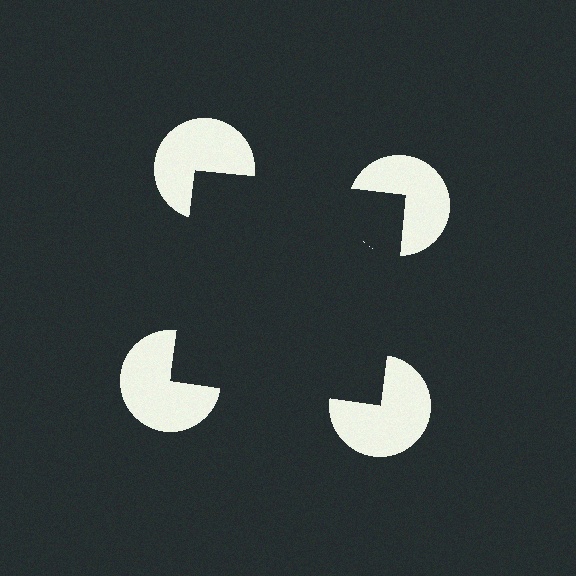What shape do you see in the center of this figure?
An illusory square — its edges are inferred from the aligned wedge cuts in the pac-man discs, not physically drawn.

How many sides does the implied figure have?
4 sides.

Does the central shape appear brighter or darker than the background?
It typically appears slightly darker than the background, even though no actual brightness change is drawn.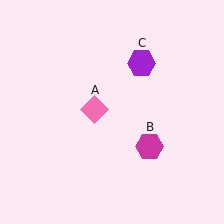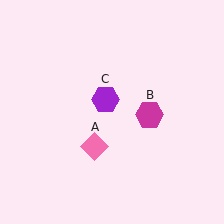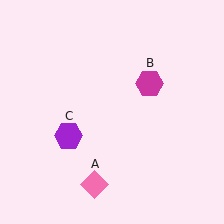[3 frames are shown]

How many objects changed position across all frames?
3 objects changed position: pink diamond (object A), magenta hexagon (object B), purple hexagon (object C).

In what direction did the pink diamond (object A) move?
The pink diamond (object A) moved down.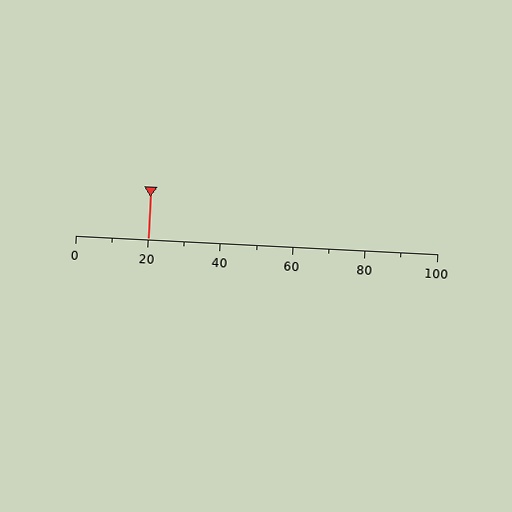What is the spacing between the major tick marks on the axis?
The major ticks are spaced 20 apart.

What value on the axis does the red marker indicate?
The marker indicates approximately 20.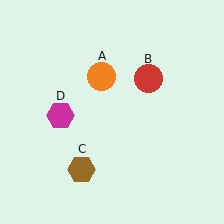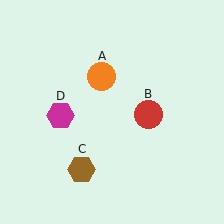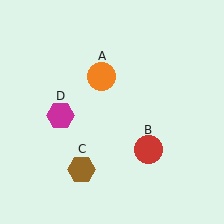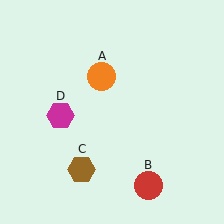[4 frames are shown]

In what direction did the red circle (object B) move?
The red circle (object B) moved down.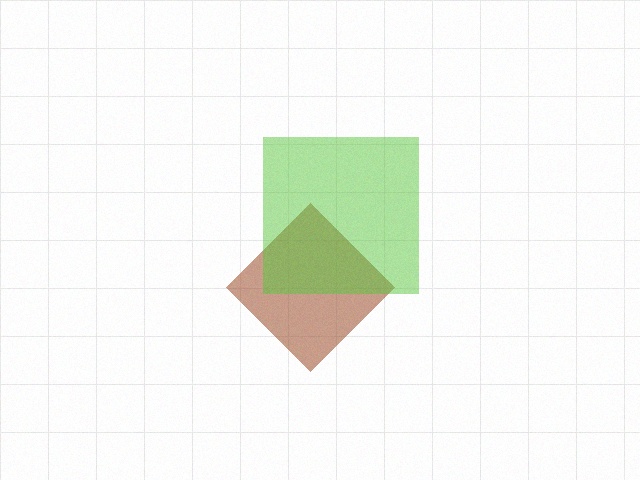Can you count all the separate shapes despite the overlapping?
Yes, there are 2 separate shapes.